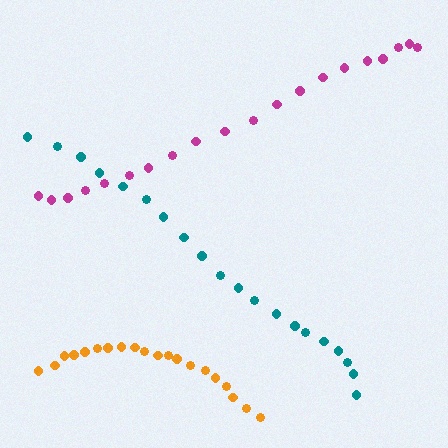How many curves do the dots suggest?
There are 3 distinct paths.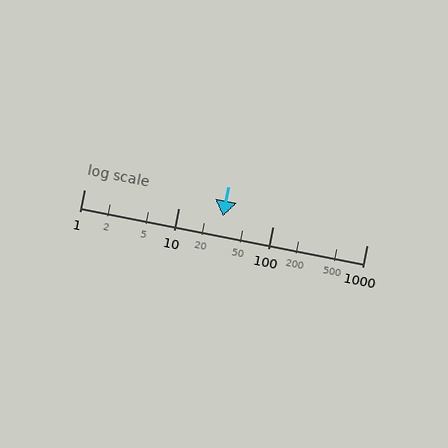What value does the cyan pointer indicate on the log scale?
The pointer indicates approximately 30.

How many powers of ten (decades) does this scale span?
The scale spans 3 decades, from 1 to 1000.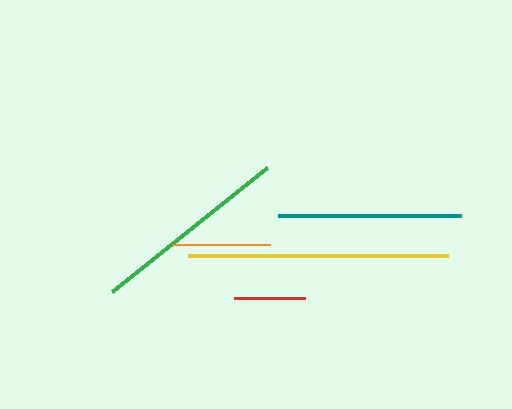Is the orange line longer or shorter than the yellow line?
The yellow line is longer than the orange line.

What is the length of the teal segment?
The teal segment is approximately 184 pixels long.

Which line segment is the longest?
The yellow line is the longest at approximately 260 pixels.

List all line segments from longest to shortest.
From longest to shortest: yellow, green, teal, orange, red.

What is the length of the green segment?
The green segment is approximately 198 pixels long.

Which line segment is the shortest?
The red line is the shortest at approximately 72 pixels.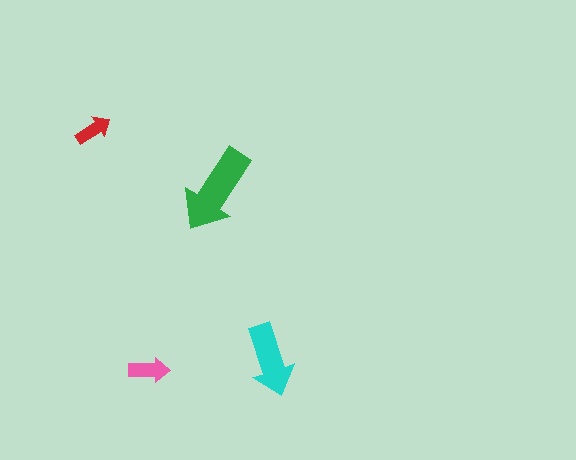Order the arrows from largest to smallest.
the green one, the cyan one, the pink one, the red one.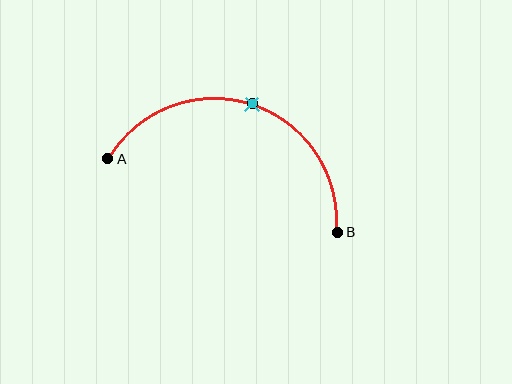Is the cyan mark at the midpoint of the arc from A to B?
Yes. The cyan mark lies on the arc at equal arc-length from both A and B — it is the arc midpoint.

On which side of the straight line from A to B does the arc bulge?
The arc bulges above the straight line connecting A and B.